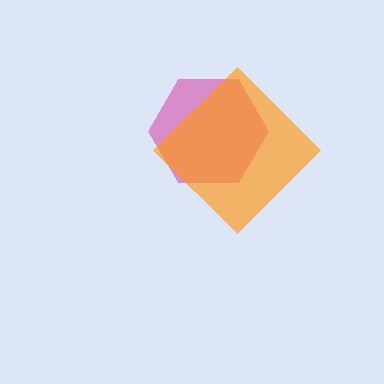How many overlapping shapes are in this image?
There are 2 overlapping shapes in the image.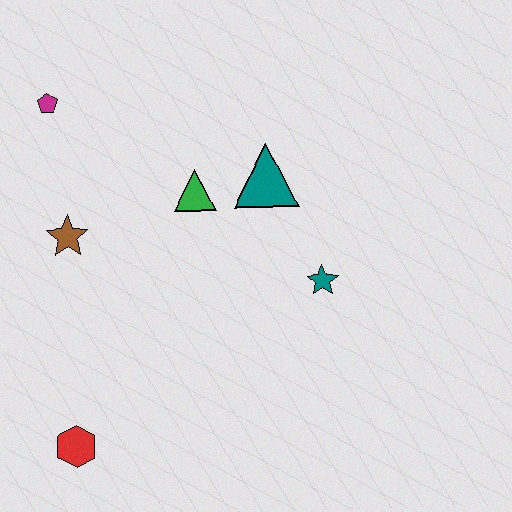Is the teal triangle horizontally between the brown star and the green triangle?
No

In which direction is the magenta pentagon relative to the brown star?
The magenta pentagon is above the brown star.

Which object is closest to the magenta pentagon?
The brown star is closest to the magenta pentagon.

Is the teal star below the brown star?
Yes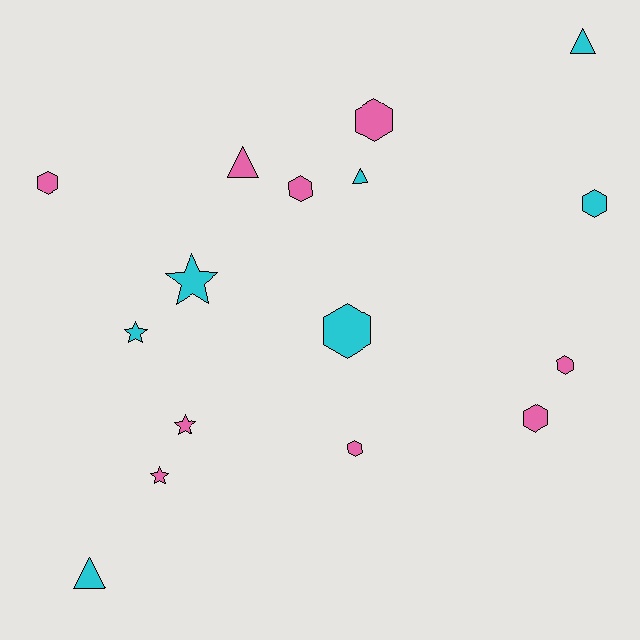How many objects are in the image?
There are 16 objects.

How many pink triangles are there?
There is 1 pink triangle.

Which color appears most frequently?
Pink, with 9 objects.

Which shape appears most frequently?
Hexagon, with 8 objects.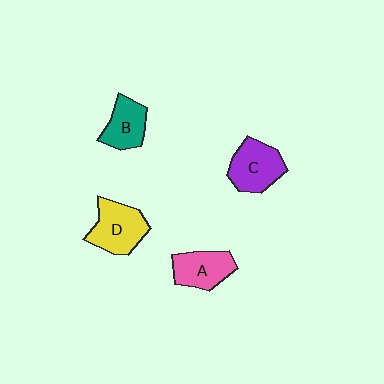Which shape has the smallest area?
Shape B (teal).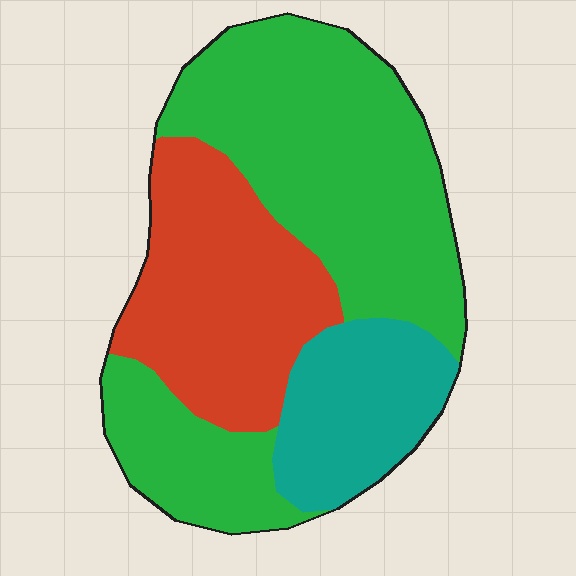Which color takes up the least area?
Teal, at roughly 20%.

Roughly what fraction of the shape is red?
Red covers about 30% of the shape.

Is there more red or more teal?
Red.